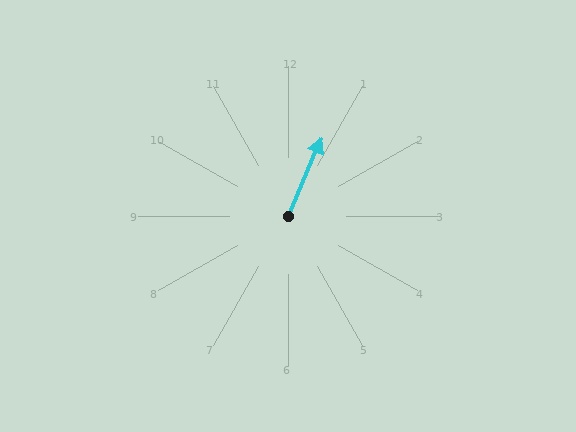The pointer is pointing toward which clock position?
Roughly 1 o'clock.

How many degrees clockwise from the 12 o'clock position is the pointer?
Approximately 23 degrees.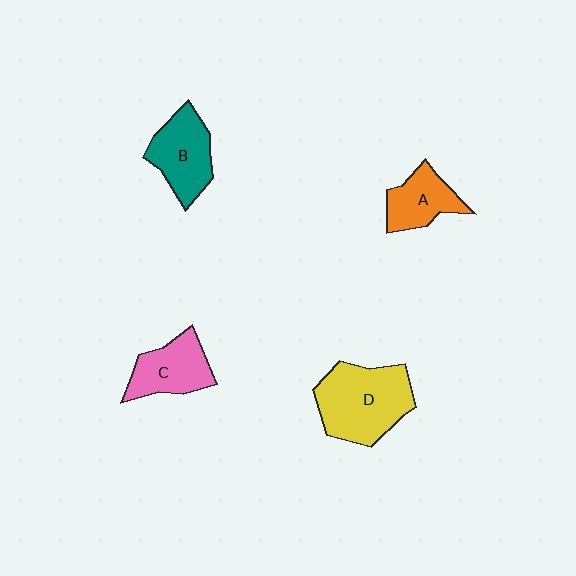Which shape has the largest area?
Shape D (yellow).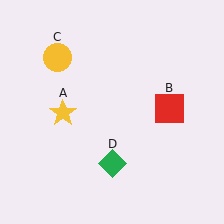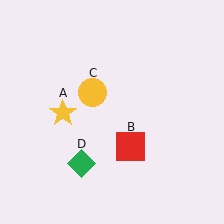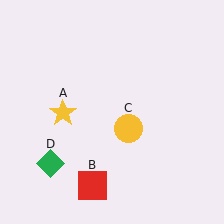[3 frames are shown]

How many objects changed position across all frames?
3 objects changed position: red square (object B), yellow circle (object C), green diamond (object D).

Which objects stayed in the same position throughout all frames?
Yellow star (object A) remained stationary.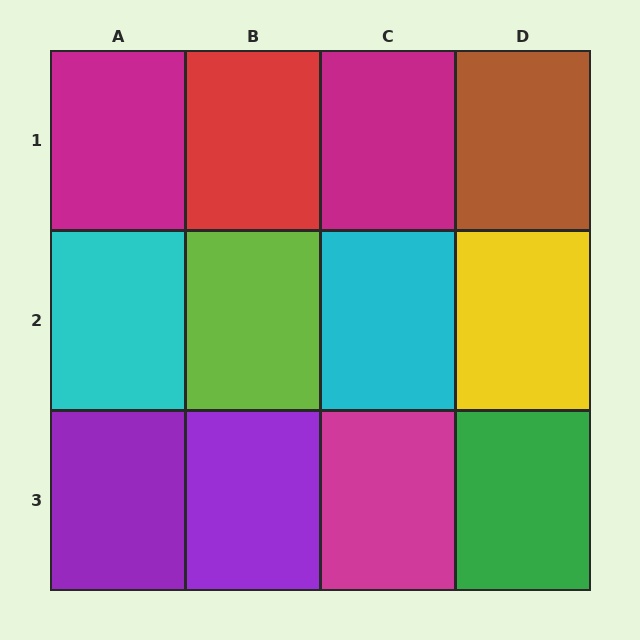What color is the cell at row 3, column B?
Purple.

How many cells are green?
1 cell is green.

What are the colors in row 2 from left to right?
Cyan, lime, cyan, yellow.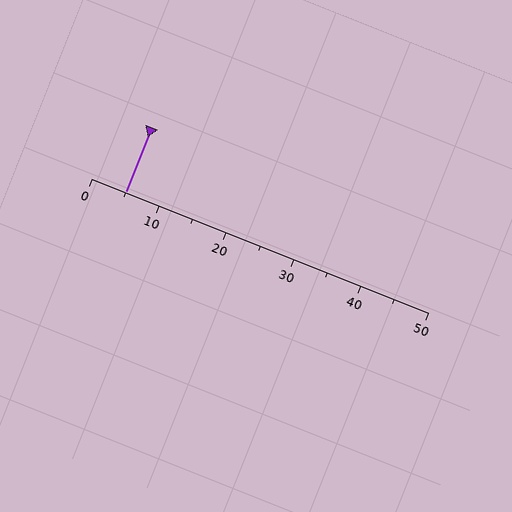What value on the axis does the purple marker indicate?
The marker indicates approximately 5.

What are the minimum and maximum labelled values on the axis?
The axis runs from 0 to 50.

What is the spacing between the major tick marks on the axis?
The major ticks are spaced 10 apart.